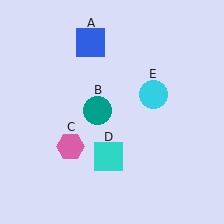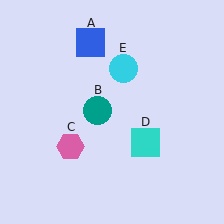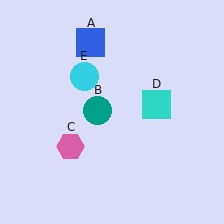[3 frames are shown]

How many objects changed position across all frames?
2 objects changed position: cyan square (object D), cyan circle (object E).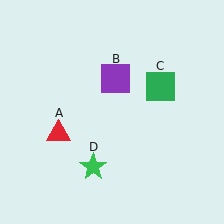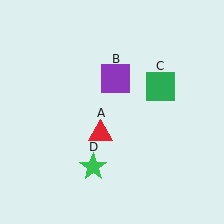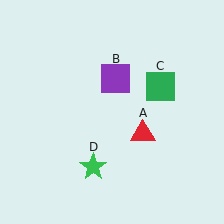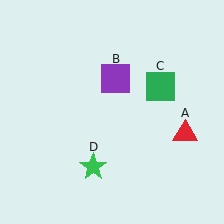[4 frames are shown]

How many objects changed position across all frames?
1 object changed position: red triangle (object A).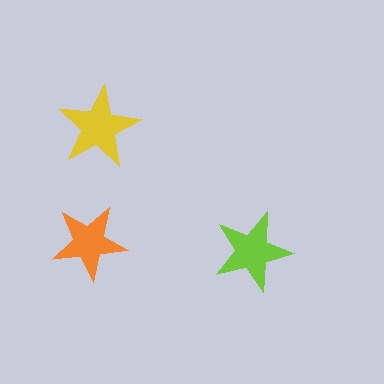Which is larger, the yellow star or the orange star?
The yellow one.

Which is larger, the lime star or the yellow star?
The yellow one.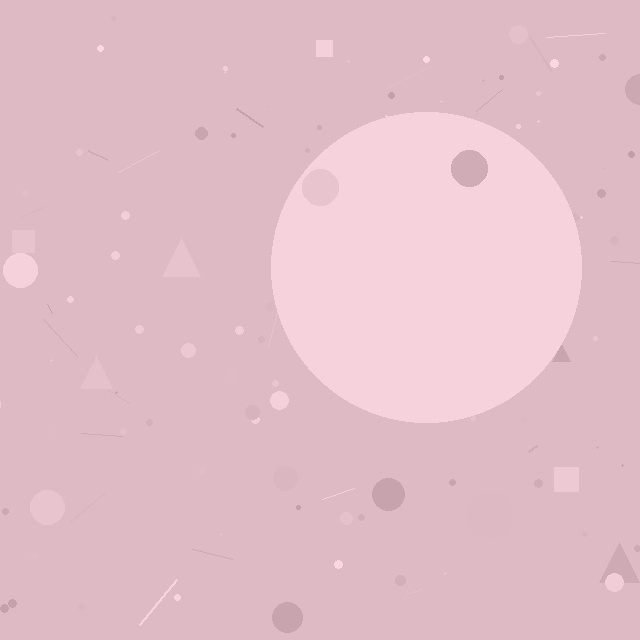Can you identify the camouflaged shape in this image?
The camouflaged shape is a circle.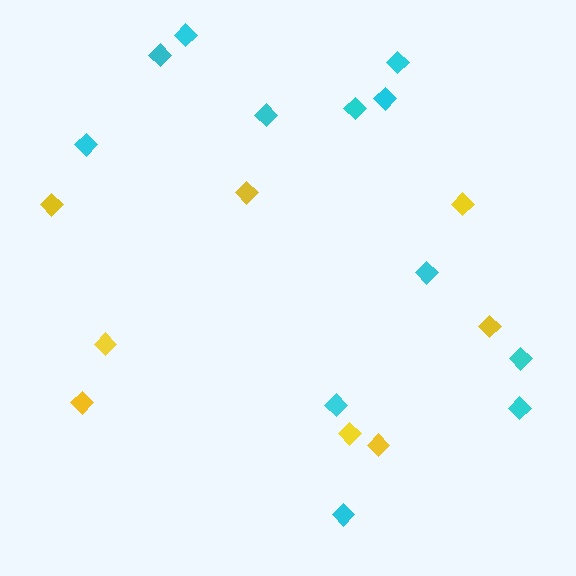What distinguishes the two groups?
There are 2 groups: one group of cyan diamonds (12) and one group of yellow diamonds (8).